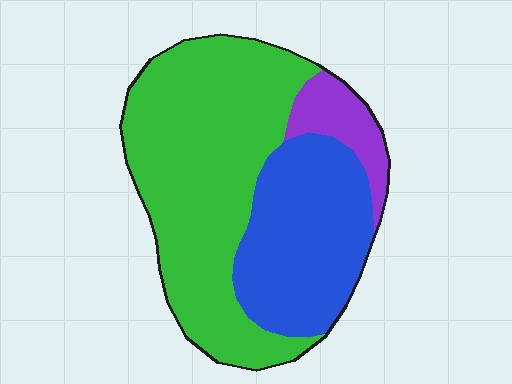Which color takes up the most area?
Green, at roughly 60%.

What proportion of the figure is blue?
Blue covers around 35% of the figure.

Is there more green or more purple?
Green.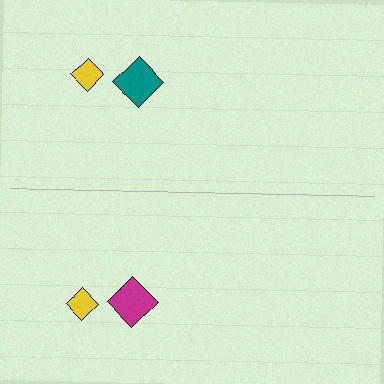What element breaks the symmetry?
The magenta diamond on the bottom side breaks the symmetry — its mirror counterpart is teal.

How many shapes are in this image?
There are 4 shapes in this image.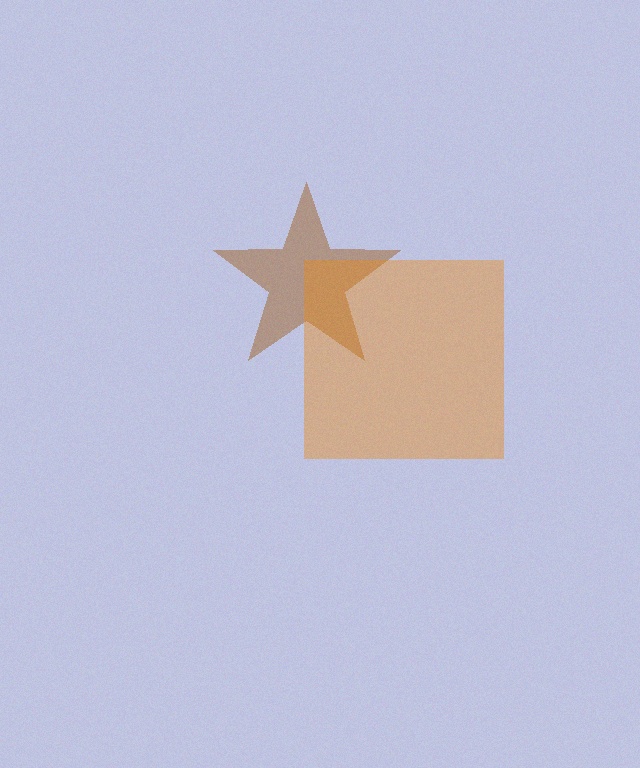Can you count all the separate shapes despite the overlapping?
Yes, there are 2 separate shapes.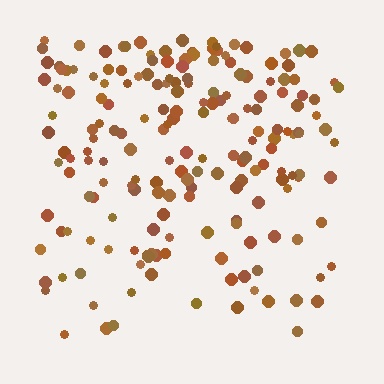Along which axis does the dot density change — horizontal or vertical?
Vertical.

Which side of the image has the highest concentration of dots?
The top.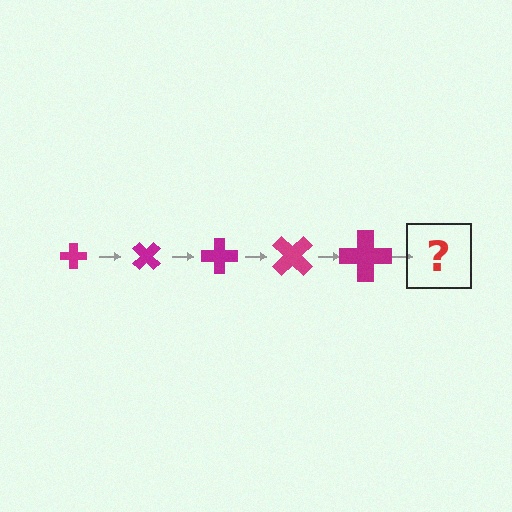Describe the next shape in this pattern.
It should be a cross, larger than the previous one and rotated 225 degrees from the start.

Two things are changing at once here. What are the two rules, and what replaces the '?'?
The two rules are that the cross grows larger each step and it rotates 45 degrees each step. The '?' should be a cross, larger than the previous one and rotated 225 degrees from the start.